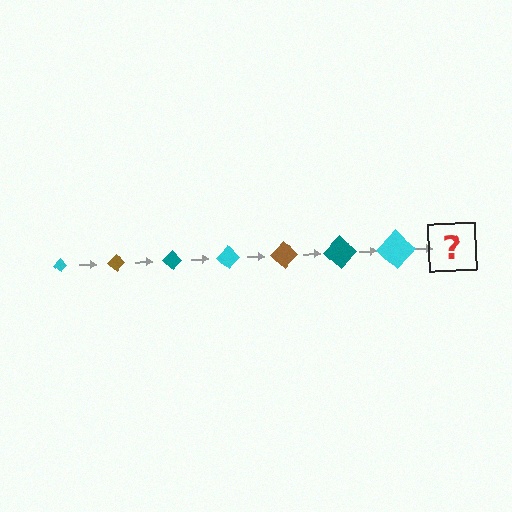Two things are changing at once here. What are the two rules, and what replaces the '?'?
The two rules are that the diamond grows larger each step and the color cycles through cyan, brown, and teal. The '?' should be a brown diamond, larger than the previous one.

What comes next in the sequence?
The next element should be a brown diamond, larger than the previous one.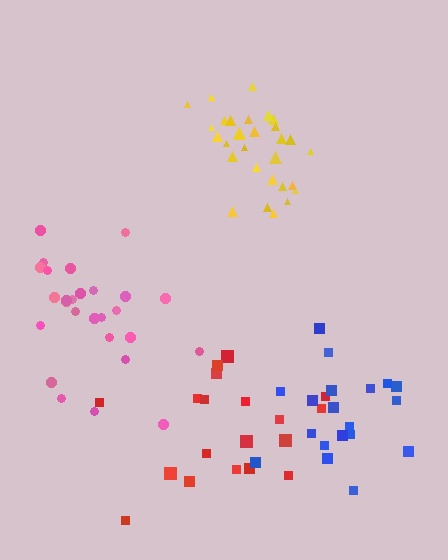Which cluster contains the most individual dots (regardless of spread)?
Yellow (30).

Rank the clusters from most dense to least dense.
yellow, pink, blue, red.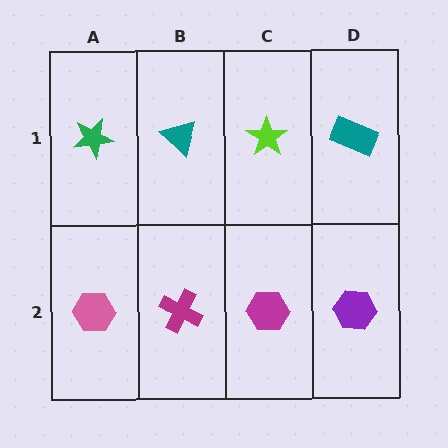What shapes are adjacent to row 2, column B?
A teal triangle (row 1, column B), a pink hexagon (row 2, column A), a magenta hexagon (row 2, column C).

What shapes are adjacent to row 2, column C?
A lime star (row 1, column C), a magenta cross (row 2, column B), a purple hexagon (row 2, column D).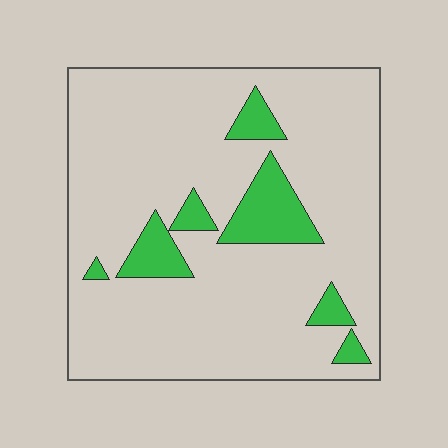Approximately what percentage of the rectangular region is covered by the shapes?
Approximately 15%.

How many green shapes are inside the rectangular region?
7.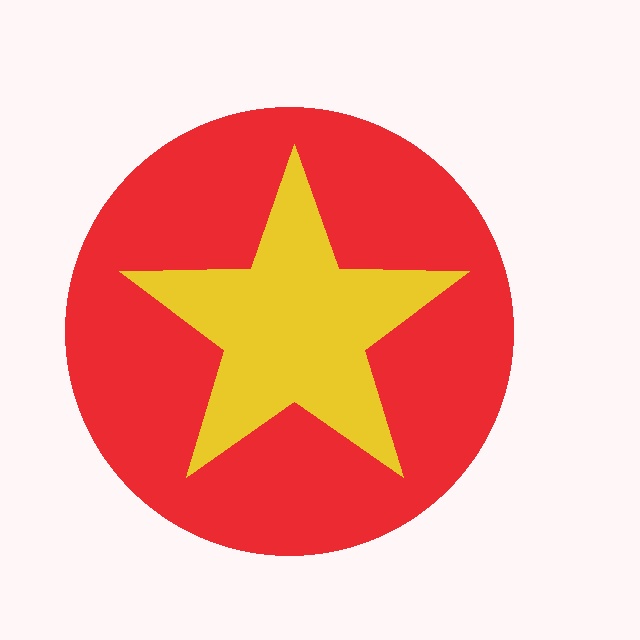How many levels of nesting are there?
2.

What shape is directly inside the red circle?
The yellow star.